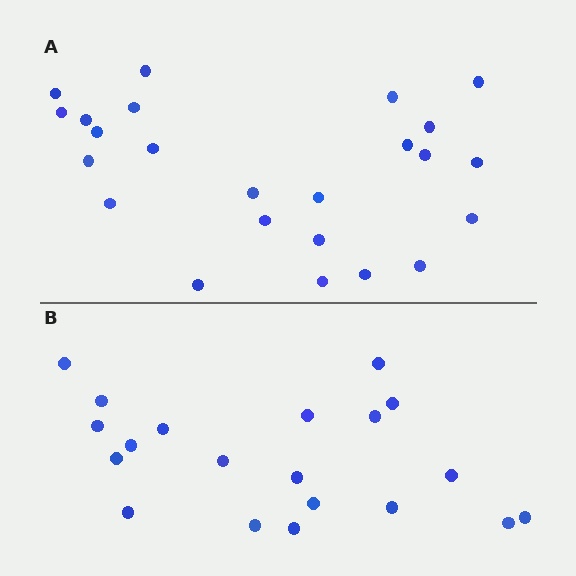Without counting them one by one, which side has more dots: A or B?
Region A (the top region) has more dots.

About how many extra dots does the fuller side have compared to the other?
Region A has about 4 more dots than region B.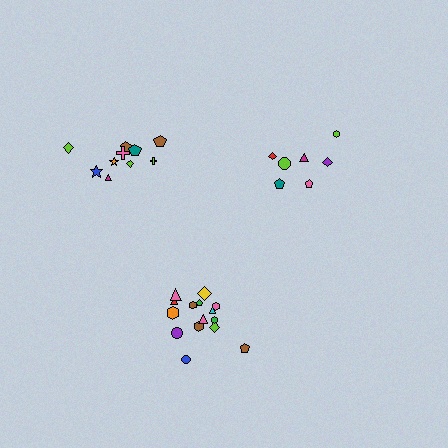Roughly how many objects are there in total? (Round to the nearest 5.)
Roughly 30 objects in total.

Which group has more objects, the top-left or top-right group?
The top-left group.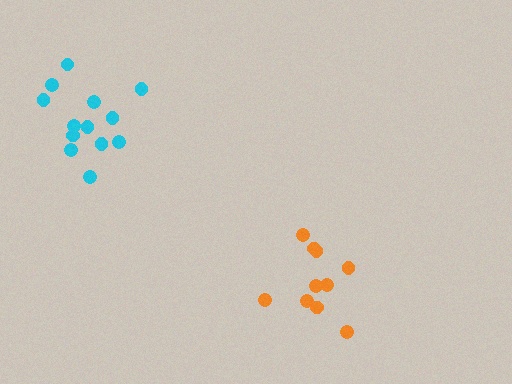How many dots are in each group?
Group 1: 10 dots, Group 2: 13 dots (23 total).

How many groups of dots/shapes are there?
There are 2 groups.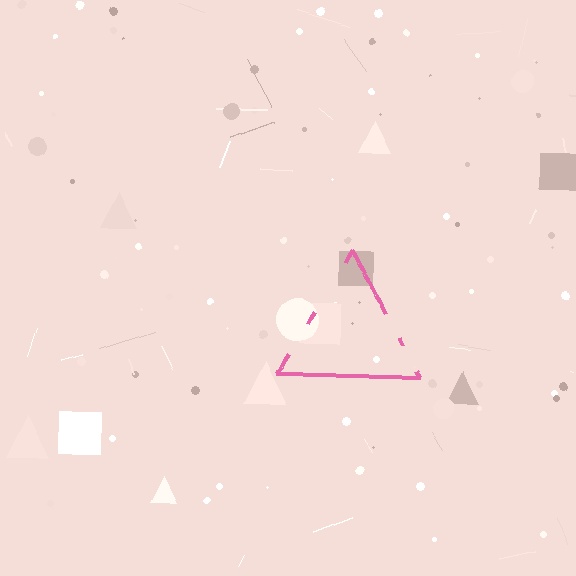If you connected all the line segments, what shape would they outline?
They would outline a triangle.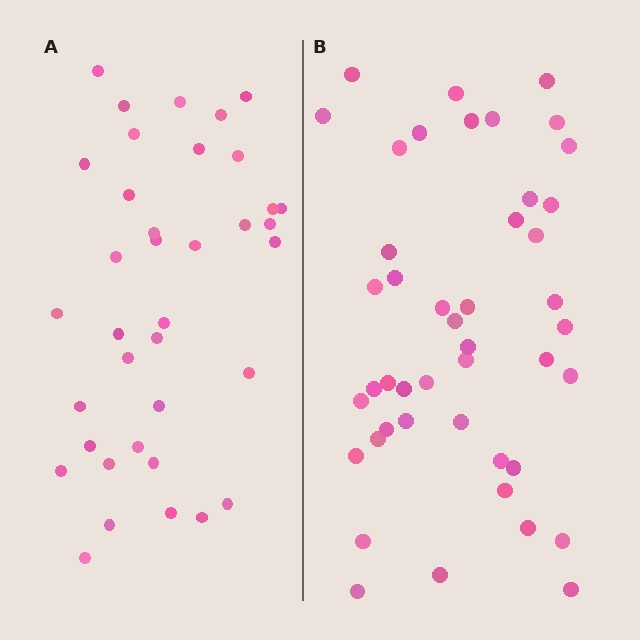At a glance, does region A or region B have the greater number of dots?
Region B (the right region) has more dots.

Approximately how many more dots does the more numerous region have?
Region B has roughly 8 or so more dots than region A.